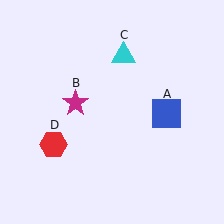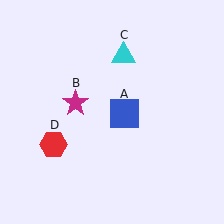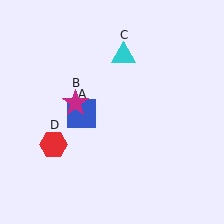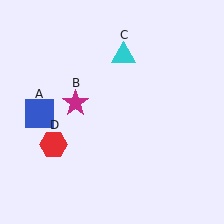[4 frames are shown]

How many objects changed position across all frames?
1 object changed position: blue square (object A).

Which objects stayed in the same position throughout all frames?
Magenta star (object B) and cyan triangle (object C) and red hexagon (object D) remained stationary.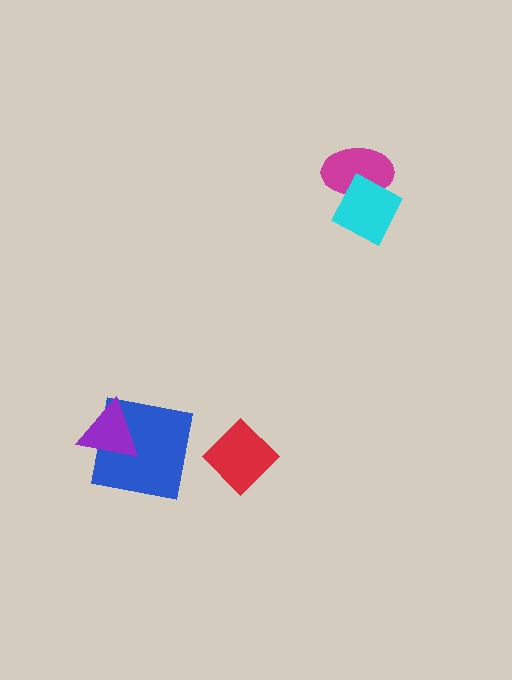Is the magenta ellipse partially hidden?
Yes, it is partially covered by another shape.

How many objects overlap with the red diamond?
0 objects overlap with the red diamond.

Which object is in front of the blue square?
The purple triangle is in front of the blue square.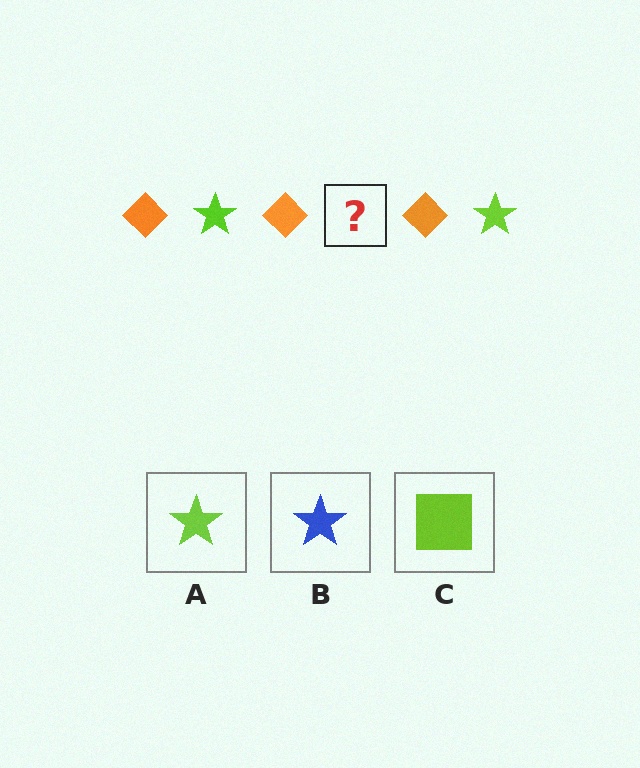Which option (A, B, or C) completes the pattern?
A.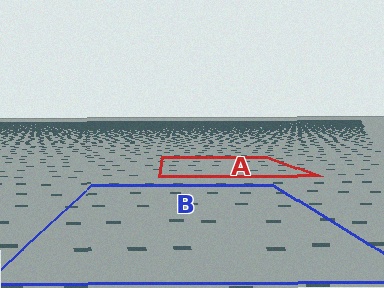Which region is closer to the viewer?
Region B is closer. The texture elements there are larger and more spread out.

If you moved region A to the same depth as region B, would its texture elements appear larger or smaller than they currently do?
They would appear larger. At a closer depth, the same texture elements are projected at a bigger on-screen size.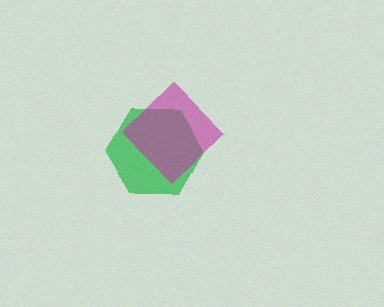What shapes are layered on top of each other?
The layered shapes are: a green hexagon, a magenta diamond.